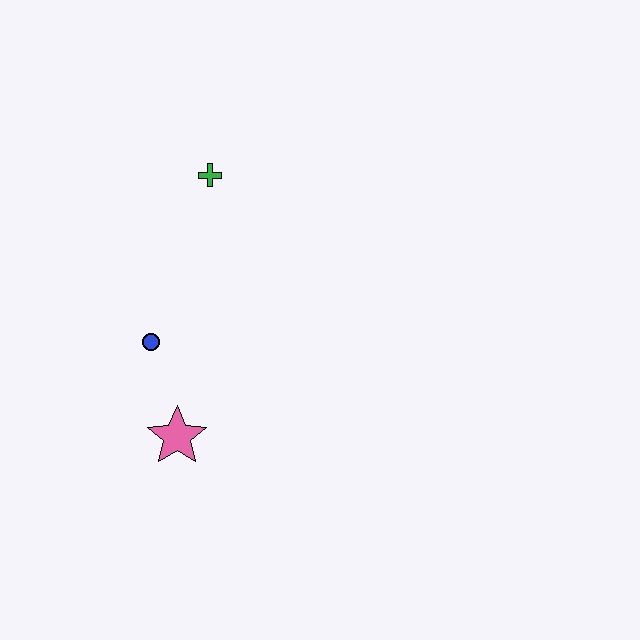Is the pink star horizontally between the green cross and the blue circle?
Yes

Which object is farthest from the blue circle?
The green cross is farthest from the blue circle.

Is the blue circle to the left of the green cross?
Yes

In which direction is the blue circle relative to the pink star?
The blue circle is above the pink star.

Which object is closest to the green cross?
The blue circle is closest to the green cross.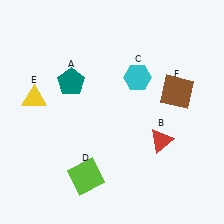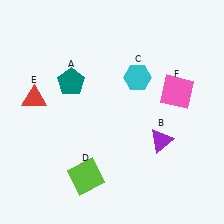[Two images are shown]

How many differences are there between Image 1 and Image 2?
There are 3 differences between the two images.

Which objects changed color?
B changed from red to purple. E changed from yellow to red. F changed from brown to pink.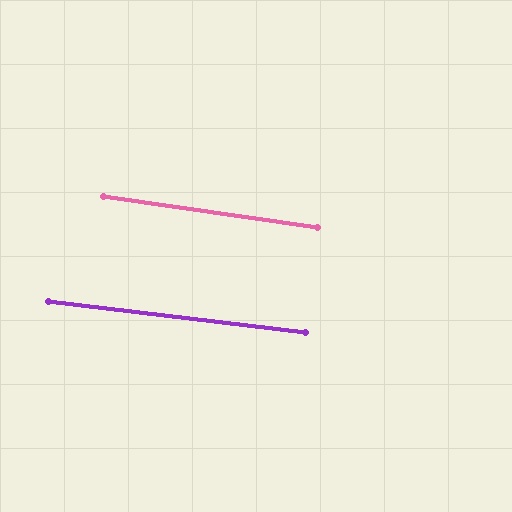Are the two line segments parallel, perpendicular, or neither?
Parallel — their directions differ by only 1.1°.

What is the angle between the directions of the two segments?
Approximately 1 degree.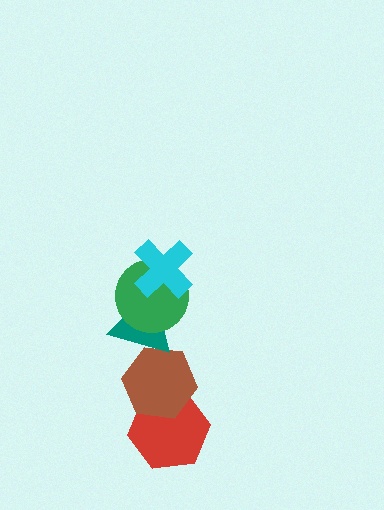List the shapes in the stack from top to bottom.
From top to bottom: the cyan cross, the green circle, the teal triangle, the brown hexagon, the red hexagon.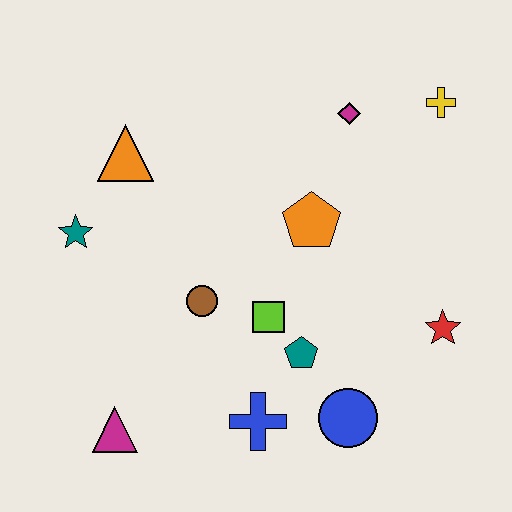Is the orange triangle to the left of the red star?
Yes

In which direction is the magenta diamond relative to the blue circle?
The magenta diamond is above the blue circle.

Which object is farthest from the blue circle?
The orange triangle is farthest from the blue circle.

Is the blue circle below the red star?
Yes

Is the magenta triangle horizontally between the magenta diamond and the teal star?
Yes